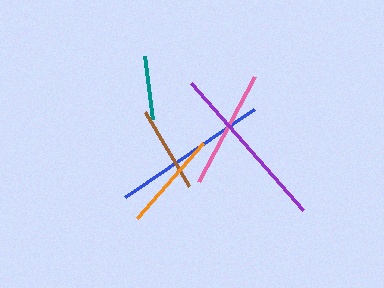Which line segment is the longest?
The purple line is the longest at approximately 170 pixels.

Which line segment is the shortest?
The teal line is the shortest at approximately 64 pixels.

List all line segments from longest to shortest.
From longest to shortest: purple, blue, pink, orange, brown, teal.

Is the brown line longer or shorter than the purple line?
The purple line is longer than the brown line.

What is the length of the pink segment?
The pink segment is approximately 119 pixels long.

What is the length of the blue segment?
The blue segment is approximately 156 pixels long.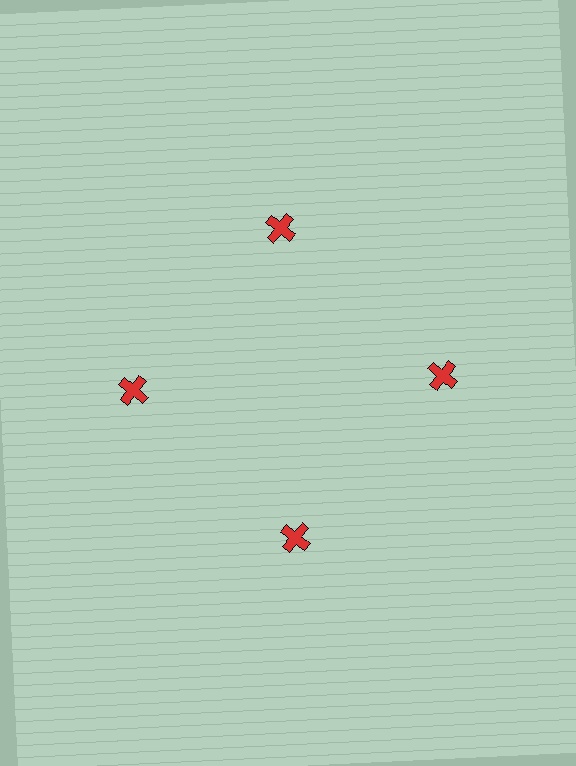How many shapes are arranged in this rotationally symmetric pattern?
There are 4 shapes, arranged in 4 groups of 1.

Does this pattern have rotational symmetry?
Yes, this pattern has 4-fold rotational symmetry. It looks the same after rotating 90 degrees around the center.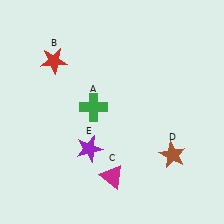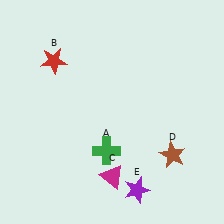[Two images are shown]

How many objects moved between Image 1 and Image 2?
2 objects moved between the two images.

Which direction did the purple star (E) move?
The purple star (E) moved right.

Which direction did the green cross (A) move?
The green cross (A) moved down.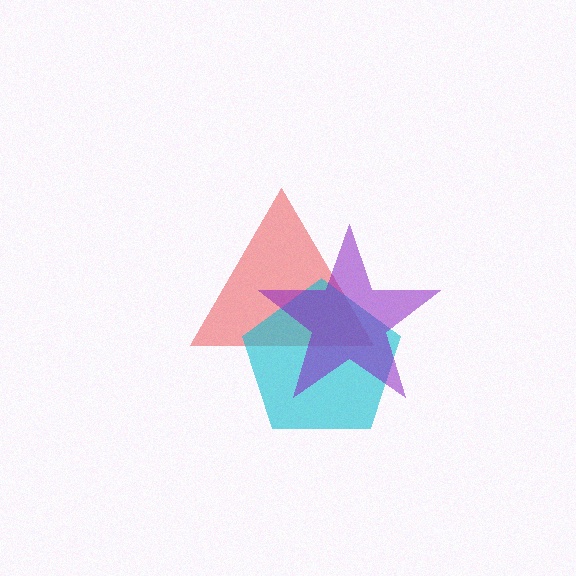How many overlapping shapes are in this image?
There are 3 overlapping shapes in the image.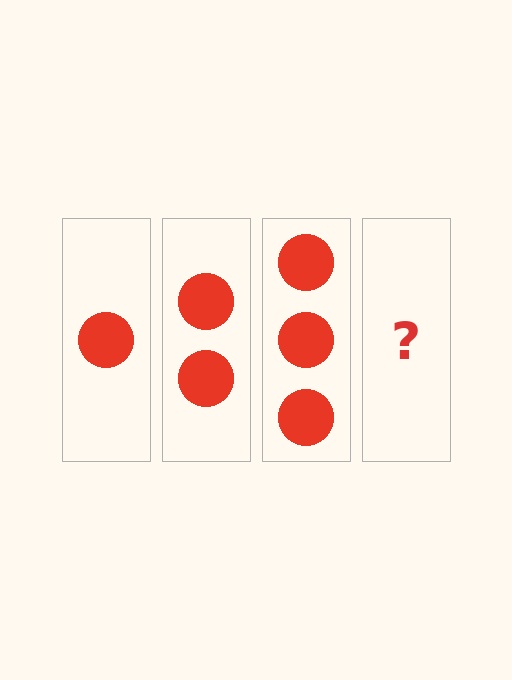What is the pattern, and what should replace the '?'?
The pattern is that each step adds one more circle. The '?' should be 4 circles.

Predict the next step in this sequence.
The next step is 4 circles.